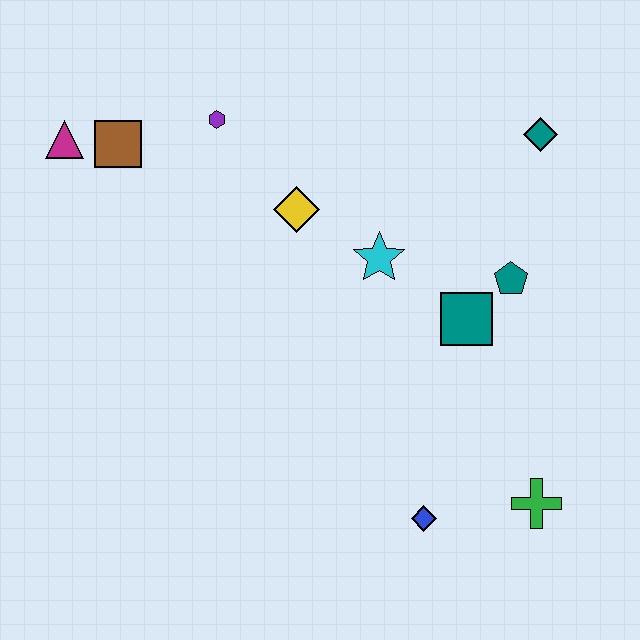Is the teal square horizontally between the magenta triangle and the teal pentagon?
Yes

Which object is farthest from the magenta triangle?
The green cross is farthest from the magenta triangle.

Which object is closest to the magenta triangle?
The brown square is closest to the magenta triangle.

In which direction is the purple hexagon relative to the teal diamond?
The purple hexagon is to the left of the teal diamond.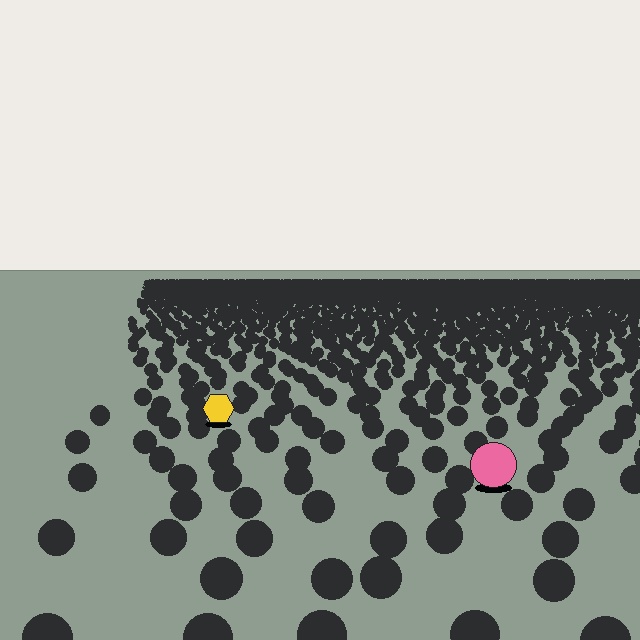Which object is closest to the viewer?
The pink circle is closest. The texture marks near it are larger and more spread out.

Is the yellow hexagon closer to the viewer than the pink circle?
No. The pink circle is closer — you can tell from the texture gradient: the ground texture is coarser near it.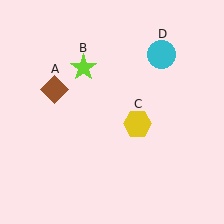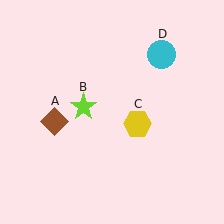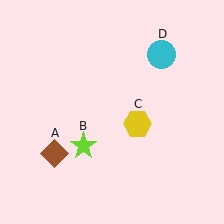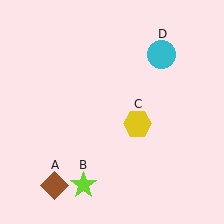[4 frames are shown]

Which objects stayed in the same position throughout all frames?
Yellow hexagon (object C) and cyan circle (object D) remained stationary.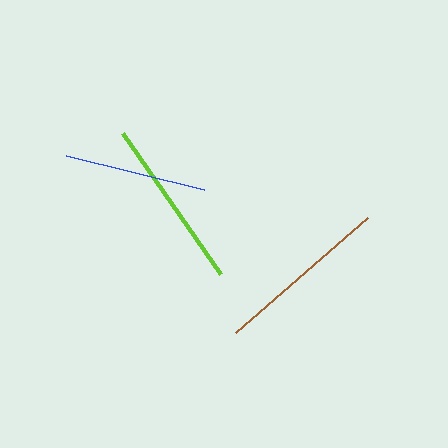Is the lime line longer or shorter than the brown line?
The brown line is longer than the lime line.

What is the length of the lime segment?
The lime segment is approximately 171 pixels long.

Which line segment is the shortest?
The blue line is the shortest at approximately 142 pixels.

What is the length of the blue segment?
The blue segment is approximately 142 pixels long.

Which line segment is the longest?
The brown line is the longest at approximately 175 pixels.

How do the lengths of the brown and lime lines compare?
The brown and lime lines are approximately the same length.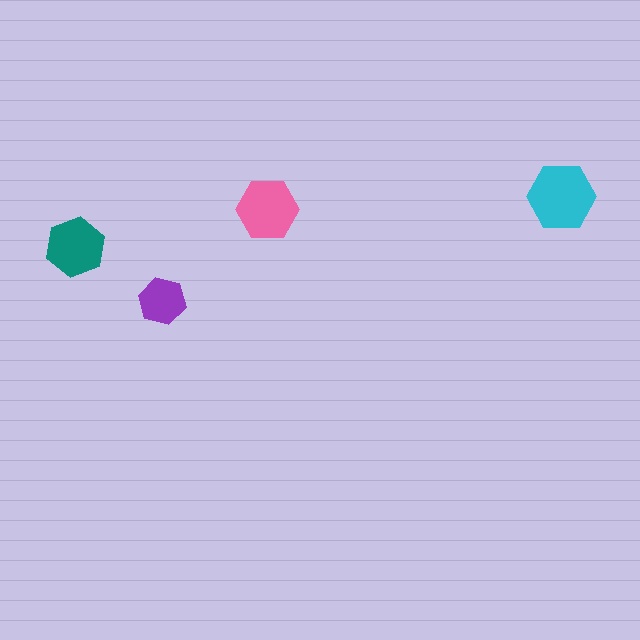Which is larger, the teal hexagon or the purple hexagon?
The teal one.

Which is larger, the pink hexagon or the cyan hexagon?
The cyan one.